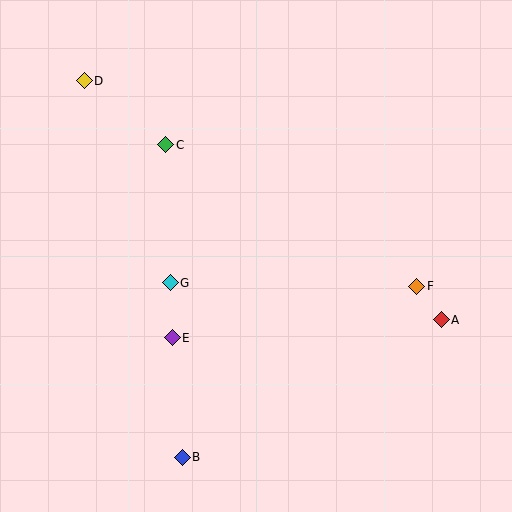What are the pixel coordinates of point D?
Point D is at (84, 81).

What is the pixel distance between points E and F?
The distance between E and F is 250 pixels.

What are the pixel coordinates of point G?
Point G is at (170, 283).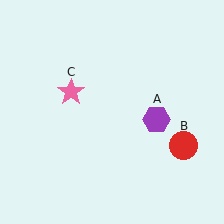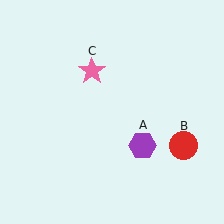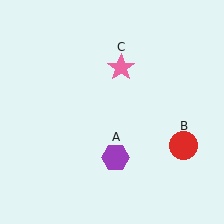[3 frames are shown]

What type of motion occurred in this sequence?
The purple hexagon (object A), pink star (object C) rotated clockwise around the center of the scene.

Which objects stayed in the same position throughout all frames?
Red circle (object B) remained stationary.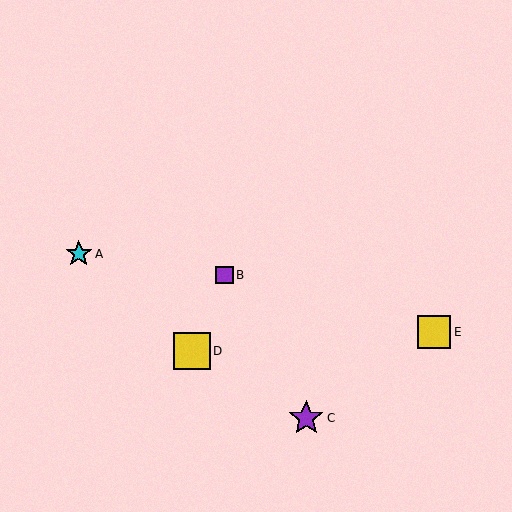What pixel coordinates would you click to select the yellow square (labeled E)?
Click at (434, 332) to select the yellow square E.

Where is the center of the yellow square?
The center of the yellow square is at (192, 351).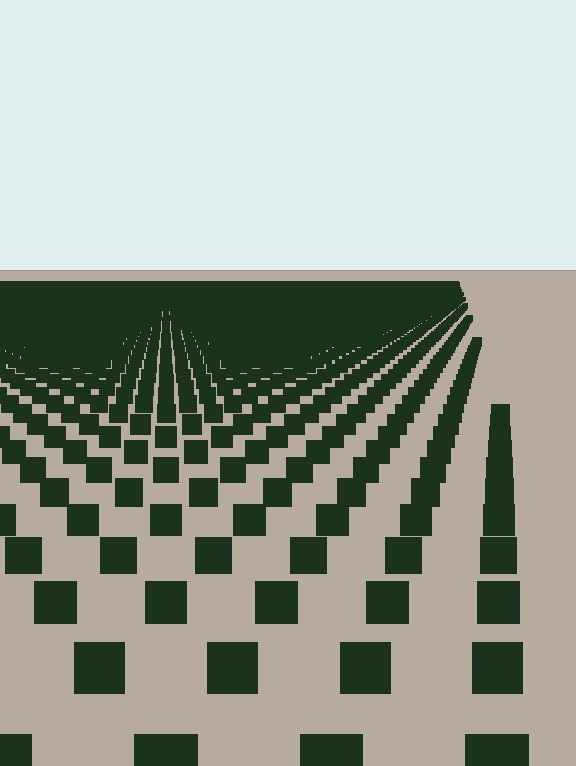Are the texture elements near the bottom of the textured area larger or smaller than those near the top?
Larger. Near the bottom, elements are closer to the viewer and appear at a bigger on-screen size.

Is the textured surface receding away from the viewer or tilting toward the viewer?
The surface is receding away from the viewer. Texture elements get smaller and denser toward the top.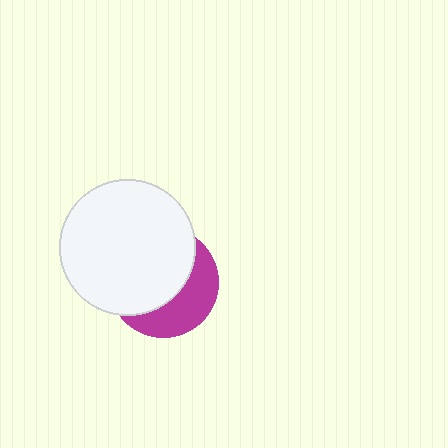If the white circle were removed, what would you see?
You would see the complete magenta circle.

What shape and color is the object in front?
The object in front is a white circle.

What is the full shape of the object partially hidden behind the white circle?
The partially hidden object is a magenta circle.